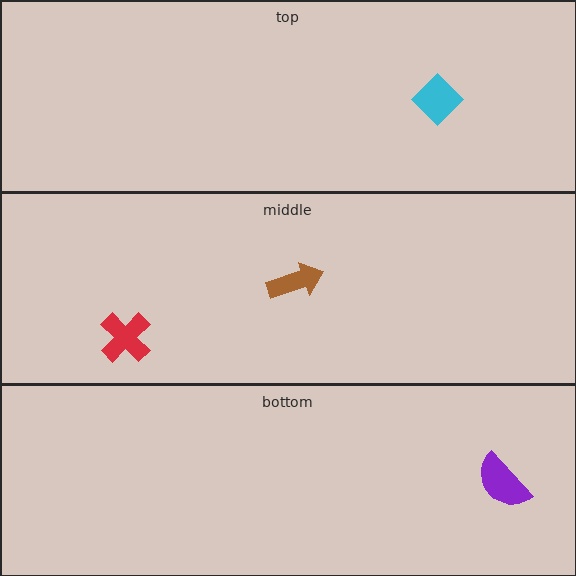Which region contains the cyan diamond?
The top region.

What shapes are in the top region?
The cyan diamond.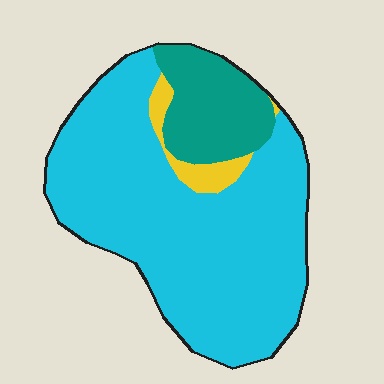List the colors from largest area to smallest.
From largest to smallest: cyan, teal, yellow.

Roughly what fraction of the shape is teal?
Teal covers about 20% of the shape.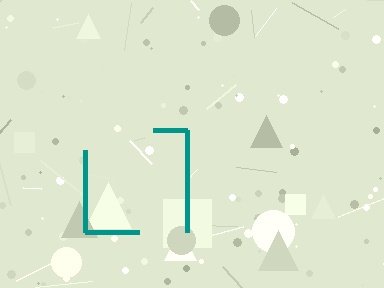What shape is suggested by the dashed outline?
The dashed outline suggests a square.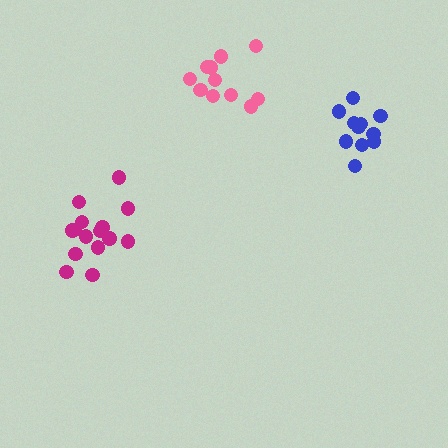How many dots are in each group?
Group 1: 15 dots, Group 2: 12 dots, Group 3: 11 dots (38 total).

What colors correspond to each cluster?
The clusters are colored: magenta, blue, pink.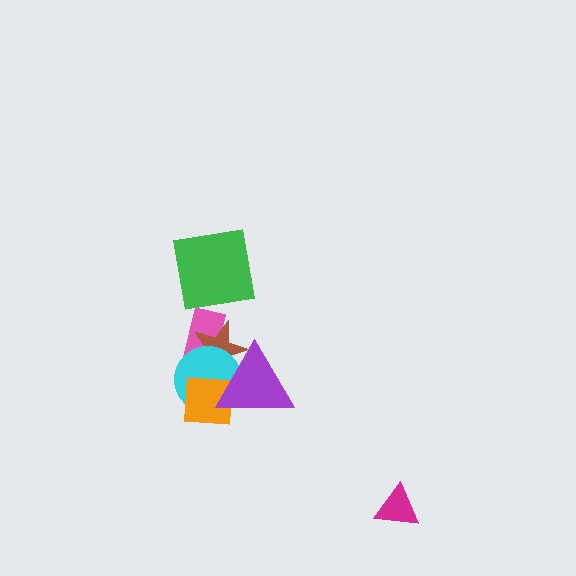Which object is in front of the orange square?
The purple triangle is in front of the orange square.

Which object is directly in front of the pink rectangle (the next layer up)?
The green square is directly in front of the pink rectangle.